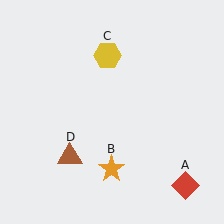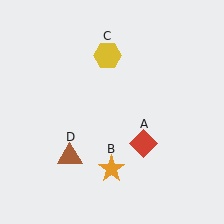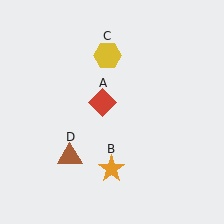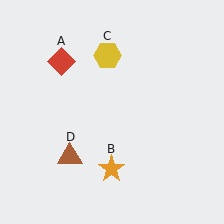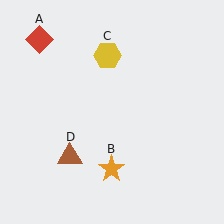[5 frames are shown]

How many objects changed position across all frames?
1 object changed position: red diamond (object A).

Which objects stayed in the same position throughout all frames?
Orange star (object B) and yellow hexagon (object C) and brown triangle (object D) remained stationary.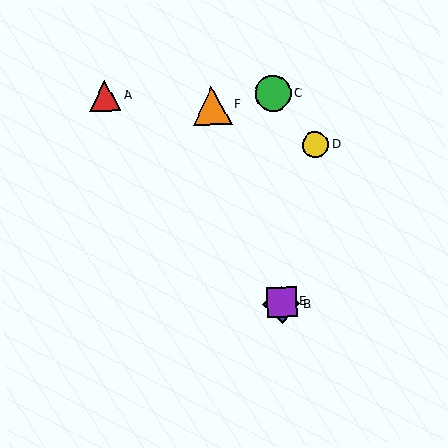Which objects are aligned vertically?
Objects B, C, E are aligned vertically.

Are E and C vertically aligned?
Yes, both are at x≈282.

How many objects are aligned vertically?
3 objects (B, C, E) are aligned vertically.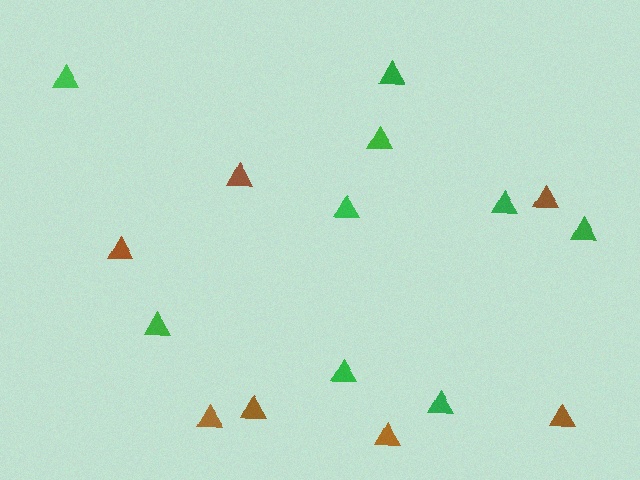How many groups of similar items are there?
There are 2 groups: one group of brown triangles (7) and one group of green triangles (9).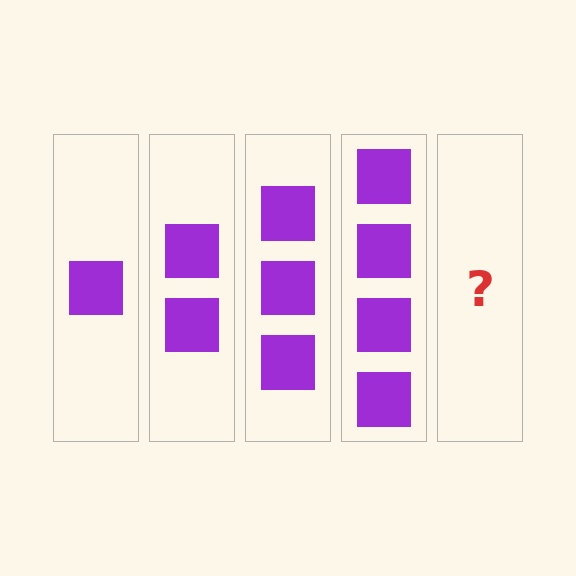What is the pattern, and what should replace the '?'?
The pattern is that each step adds one more square. The '?' should be 5 squares.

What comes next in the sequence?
The next element should be 5 squares.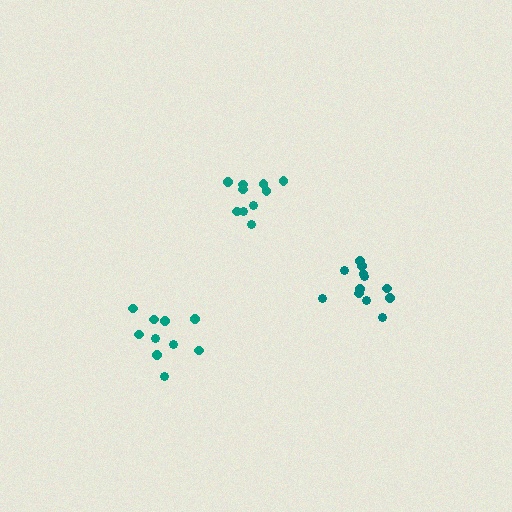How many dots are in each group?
Group 1: 12 dots, Group 2: 10 dots, Group 3: 10 dots (32 total).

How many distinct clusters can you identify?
There are 3 distinct clusters.